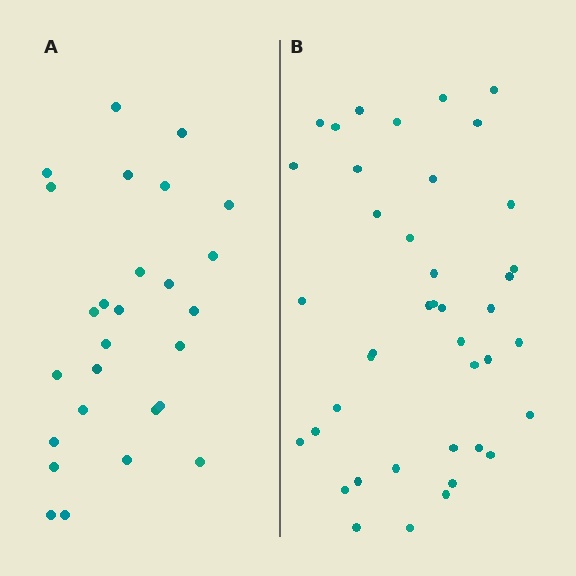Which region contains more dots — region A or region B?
Region B (the right region) has more dots.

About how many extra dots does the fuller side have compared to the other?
Region B has approximately 15 more dots than region A.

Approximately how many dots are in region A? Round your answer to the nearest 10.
About 30 dots. (The exact count is 27, which rounds to 30.)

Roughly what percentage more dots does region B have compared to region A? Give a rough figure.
About 50% more.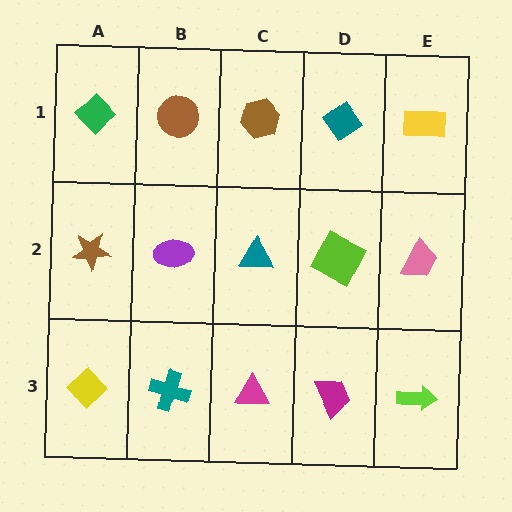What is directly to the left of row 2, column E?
A lime square.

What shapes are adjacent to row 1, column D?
A lime square (row 2, column D), a brown hexagon (row 1, column C), a yellow rectangle (row 1, column E).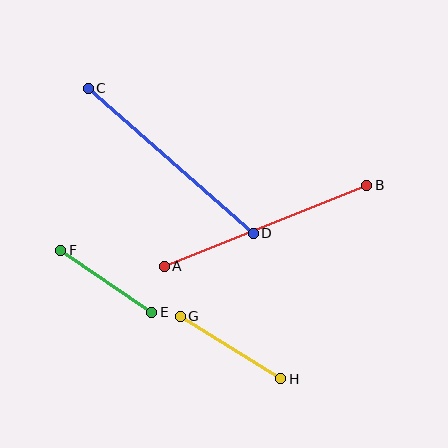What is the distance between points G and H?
The distance is approximately 118 pixels.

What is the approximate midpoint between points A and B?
The midpoint is at approximately (266, 226) pixels.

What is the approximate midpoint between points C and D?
The midpoint is at approximately (171, 161) pixels.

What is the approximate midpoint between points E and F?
The midpoint is at approximately (106, 281) pixels.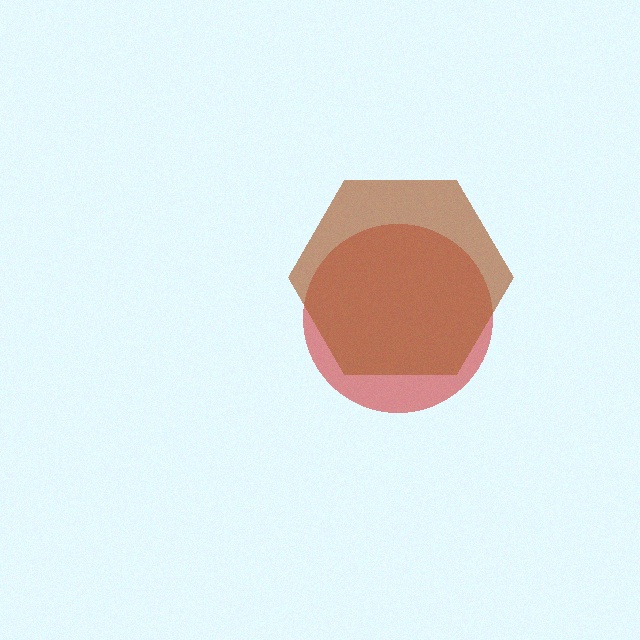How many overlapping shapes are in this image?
There are 2 overlapping shapes in the image.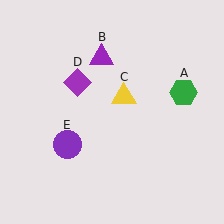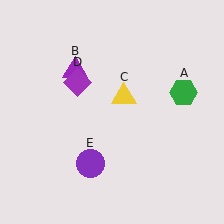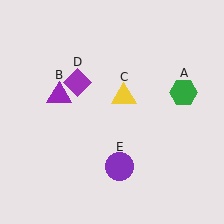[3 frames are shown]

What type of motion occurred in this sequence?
The purple triangle (object B), purple circle (object E) rotated counterclockwise around the center of the scene.